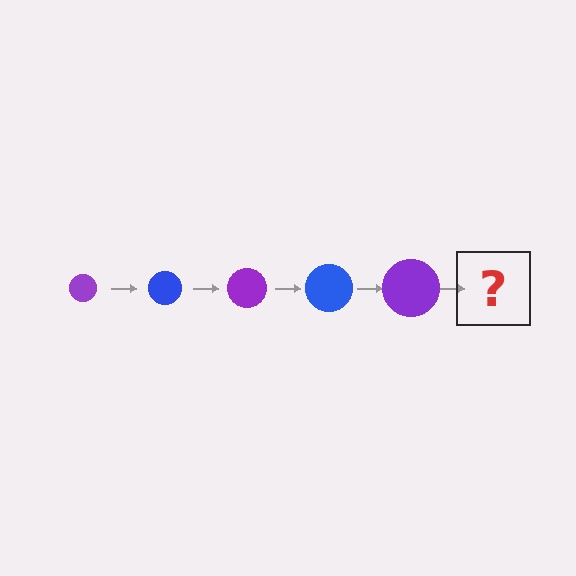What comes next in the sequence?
The next element should be a blue circle, larger than the previous one.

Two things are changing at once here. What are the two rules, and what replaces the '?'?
The two rules are that the circle grows larger each step and the color cycles through purple and blue. The '?' should be a blue circle, larger than the previous one.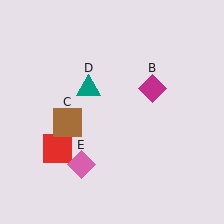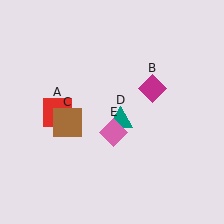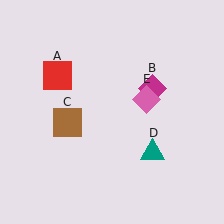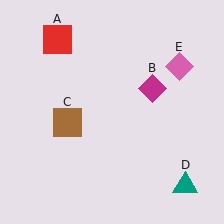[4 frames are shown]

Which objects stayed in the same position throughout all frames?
Magenta diamond (object B) and brown square (object C) remained stationary.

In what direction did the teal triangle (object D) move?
The teal triangle (object D) moved down and to the right.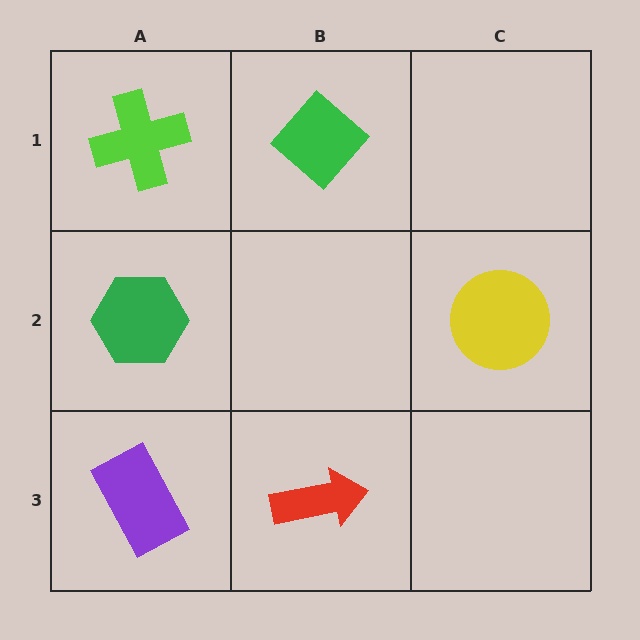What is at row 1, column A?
A lime cross.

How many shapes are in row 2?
2 shapes.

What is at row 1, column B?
A green diamond.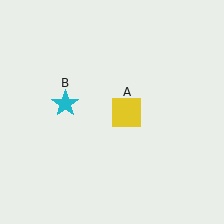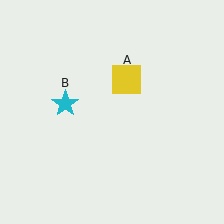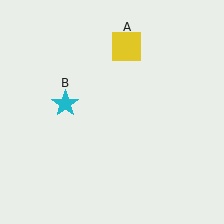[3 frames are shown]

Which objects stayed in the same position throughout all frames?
Cyan star (object B) remained stationary.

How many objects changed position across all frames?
1 object changed position: yellow square (object A).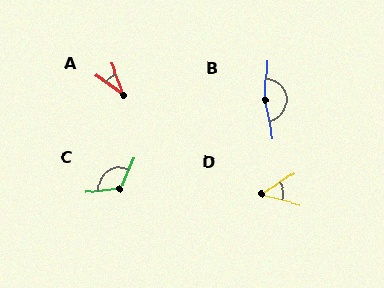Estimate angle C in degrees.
Approximately 121 degrees.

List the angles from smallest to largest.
A (33°), D (48°), C (121°), B (166°).